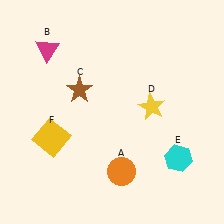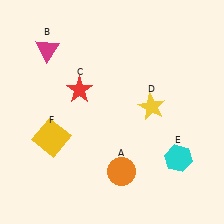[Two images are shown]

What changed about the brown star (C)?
In Image 1, C is brown. In Image 2, it changed to red.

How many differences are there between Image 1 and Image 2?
There is 1 difference between the two images.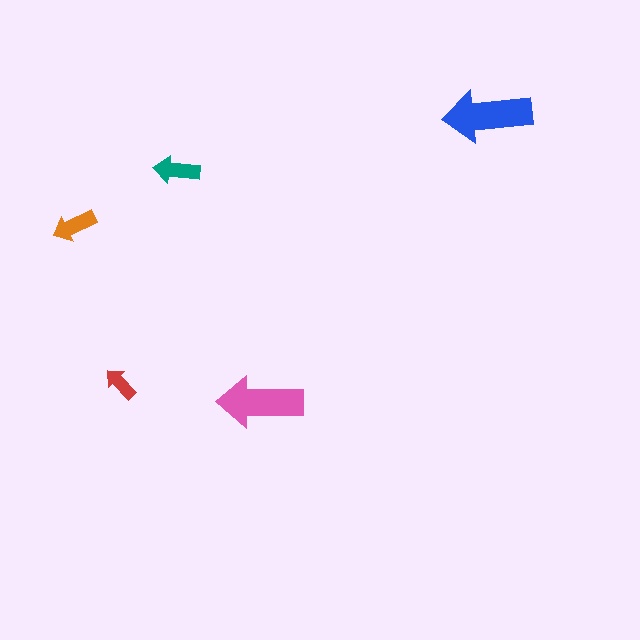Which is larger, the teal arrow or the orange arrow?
The teal one.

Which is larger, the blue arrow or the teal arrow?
The blue one.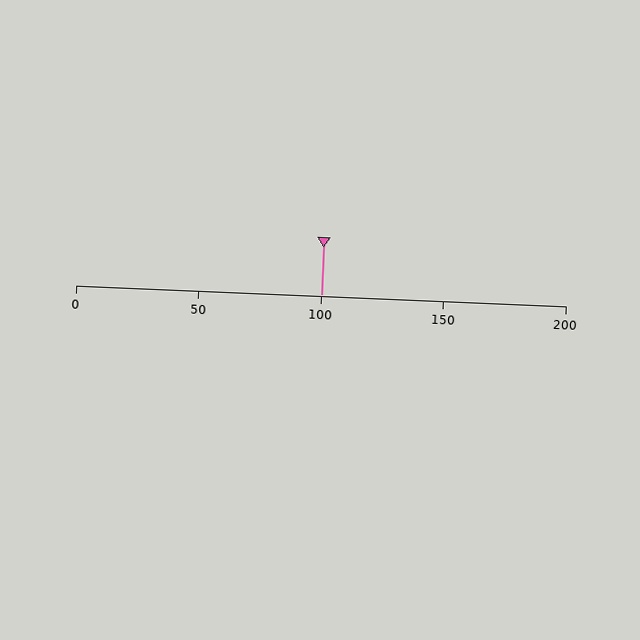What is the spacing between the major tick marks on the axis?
The major ticks are spaced 50 apart.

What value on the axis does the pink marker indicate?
The marker indicates approximately 100.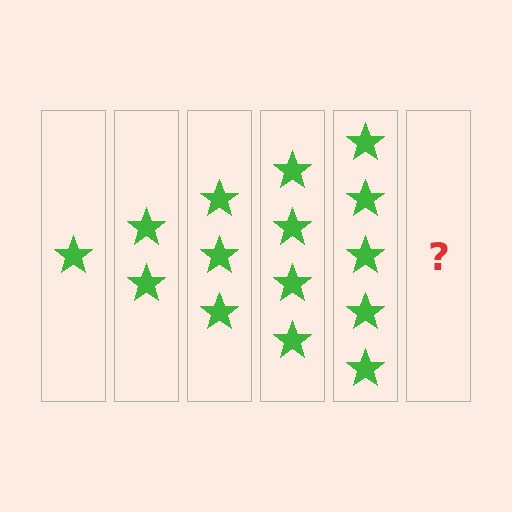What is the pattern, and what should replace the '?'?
The pattern is that each step adds one more star. The '?' should be 6 stars.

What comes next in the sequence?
The next element should be 6 stars.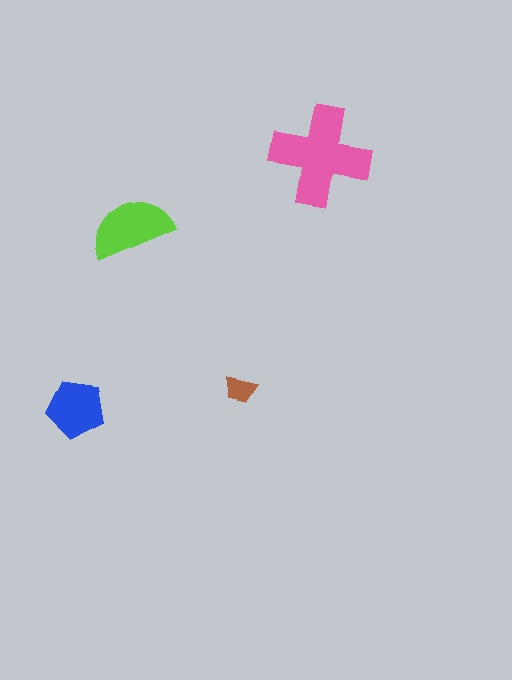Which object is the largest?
The pink cross.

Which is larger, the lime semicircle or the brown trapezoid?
The lime semicircle.